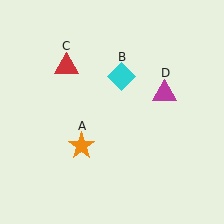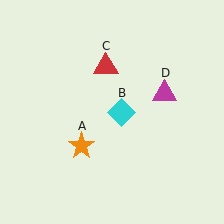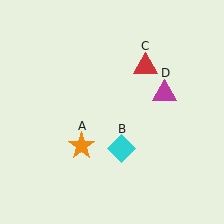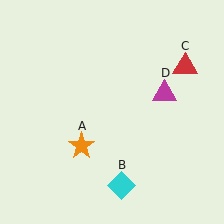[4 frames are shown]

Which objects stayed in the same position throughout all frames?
Orange star (object A) and magenta triangle (object D) remained stationary.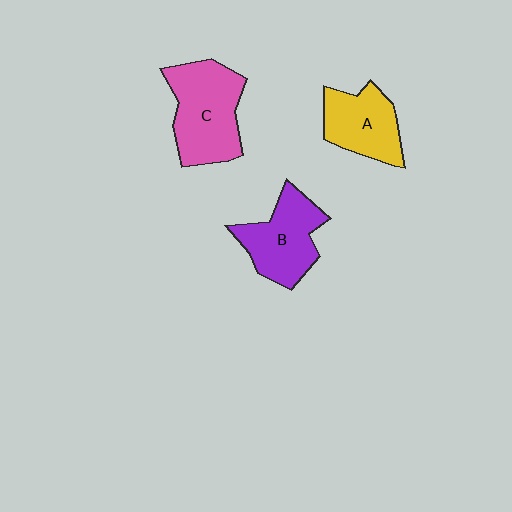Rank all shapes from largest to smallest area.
From largest to smallest: C (pink), B (purple), A (yellow).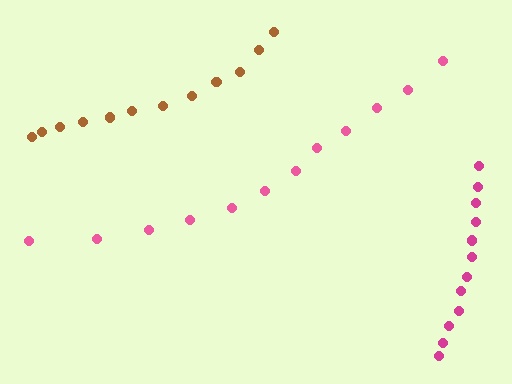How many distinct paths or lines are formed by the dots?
There are 3 distinct paths.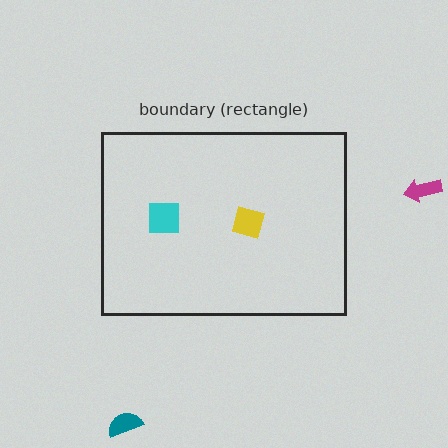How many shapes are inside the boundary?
2 inside, 2 outside.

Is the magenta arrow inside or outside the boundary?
Outside.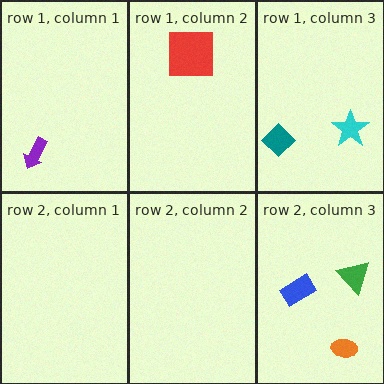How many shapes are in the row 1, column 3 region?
2.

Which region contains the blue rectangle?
The row 2, column 3 region.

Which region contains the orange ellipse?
The row 2, column 3 region.